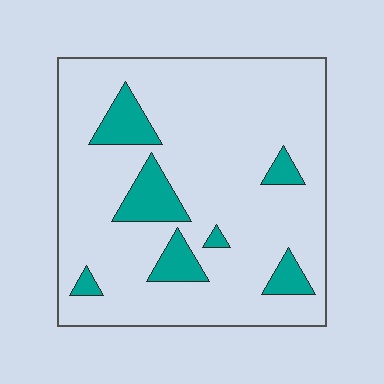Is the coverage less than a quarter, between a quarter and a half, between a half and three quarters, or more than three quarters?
Less than a quarter.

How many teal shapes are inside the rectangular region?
7.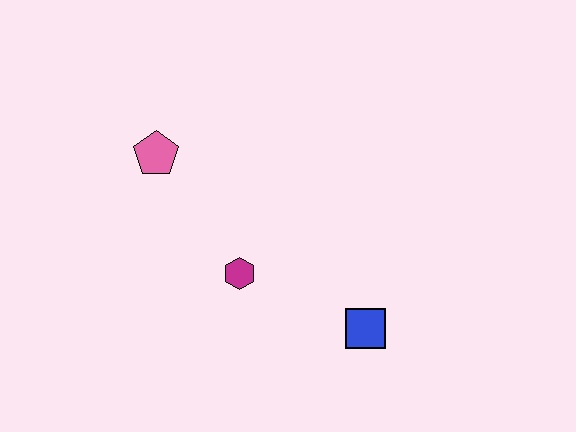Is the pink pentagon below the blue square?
No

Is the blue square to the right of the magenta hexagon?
Yes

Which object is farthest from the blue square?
The pink pentagon is farthest from the blue square.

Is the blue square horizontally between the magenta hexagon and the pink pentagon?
No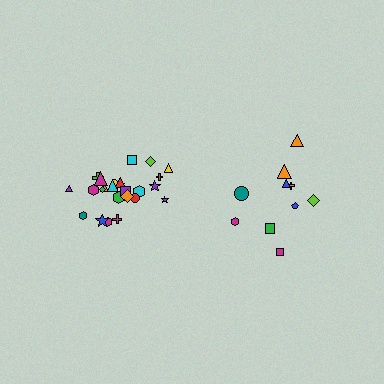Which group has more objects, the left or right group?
The left group.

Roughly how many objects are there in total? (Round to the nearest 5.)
Roughly 35 objects in total.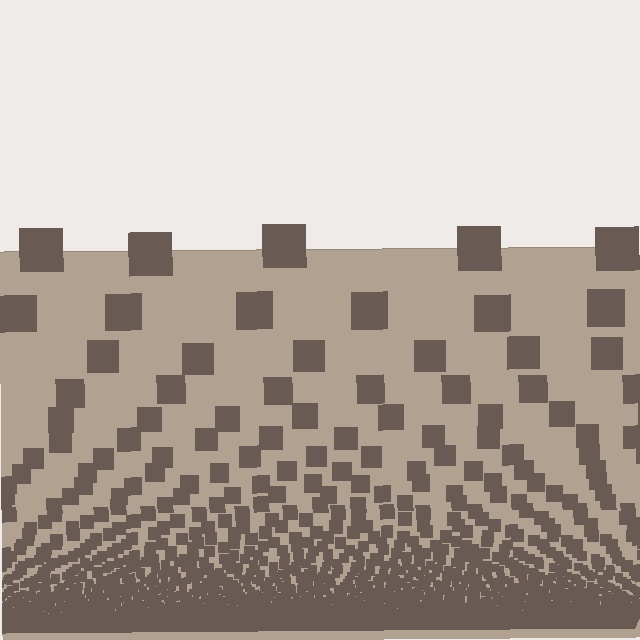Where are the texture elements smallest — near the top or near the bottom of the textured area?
Near the bottom.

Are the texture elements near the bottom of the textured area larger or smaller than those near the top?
Smaller. The gradient is inverted — elements near the bottom are smaller and denser.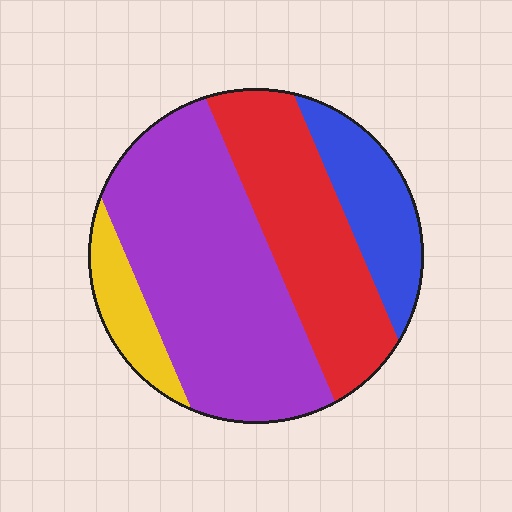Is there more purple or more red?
Purple.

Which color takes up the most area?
Purple, at roughly 45%.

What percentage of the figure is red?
Red covers around 30% of the figure.